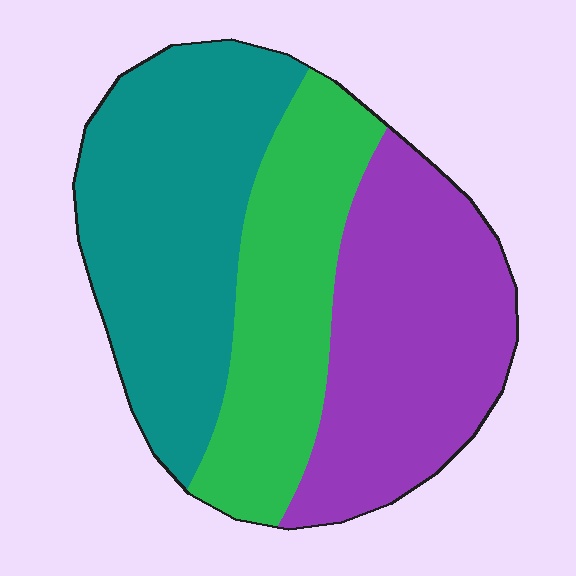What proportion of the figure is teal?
Teal covers 38% of the figure.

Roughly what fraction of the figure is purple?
Purple covers about 35% of the figure.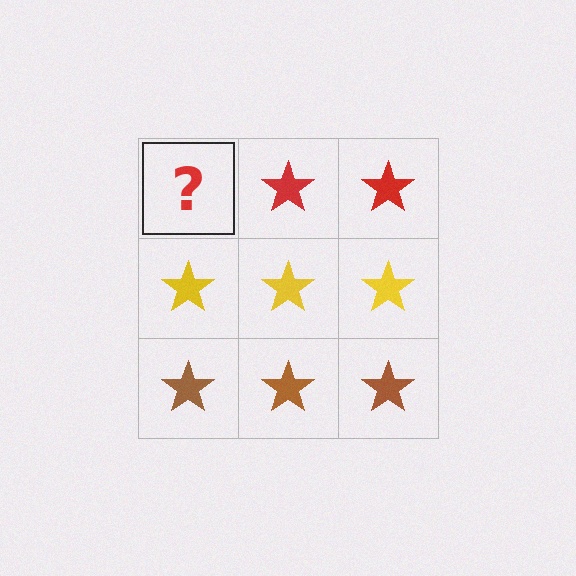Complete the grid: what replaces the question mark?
The question mark should be replaced with a red star.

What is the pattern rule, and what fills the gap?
The rule is that each row has a consistent color. The gap should be filled with a red star.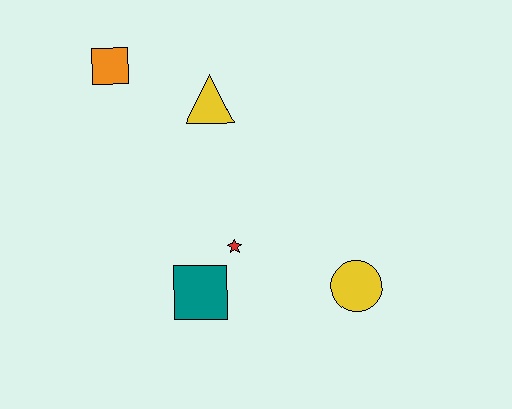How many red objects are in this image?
There is 1 red object.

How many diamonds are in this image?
There are no diamonds.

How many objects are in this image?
There are 5 objects.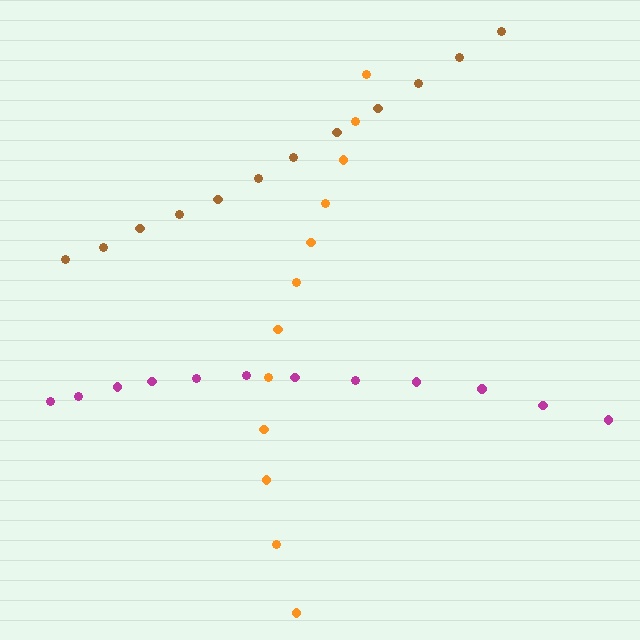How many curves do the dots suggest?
There are 3 distinct paths.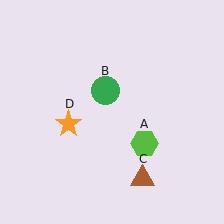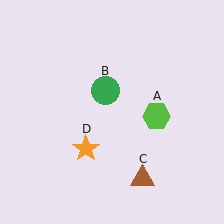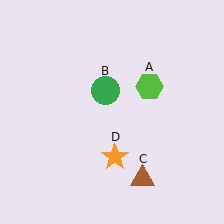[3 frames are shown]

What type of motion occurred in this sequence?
The lime hexagon (object A), orange star (object D) rotated counterclockwise around the center of the scene.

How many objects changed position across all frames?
2 objects changed position: lime hexagon (object A), orange star (object D).